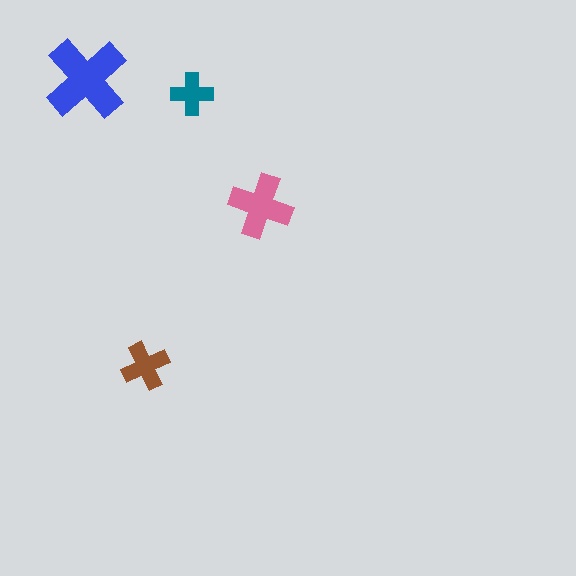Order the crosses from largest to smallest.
the blue one, the pink one, the brown one, the teal one.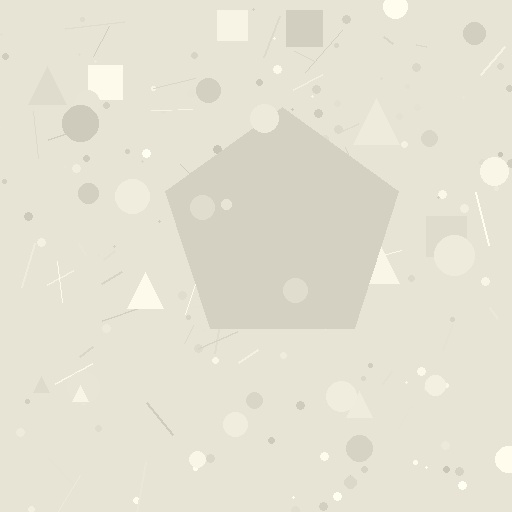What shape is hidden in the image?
A pentagon is hidden in the image.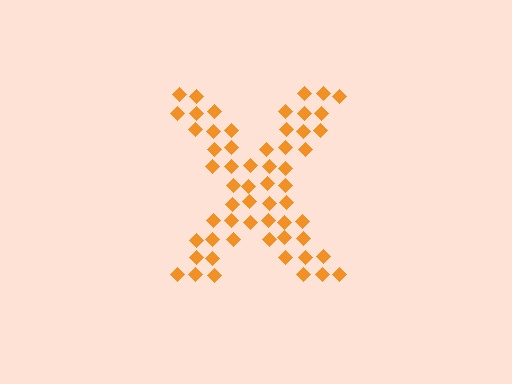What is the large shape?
The large shape is the letter X.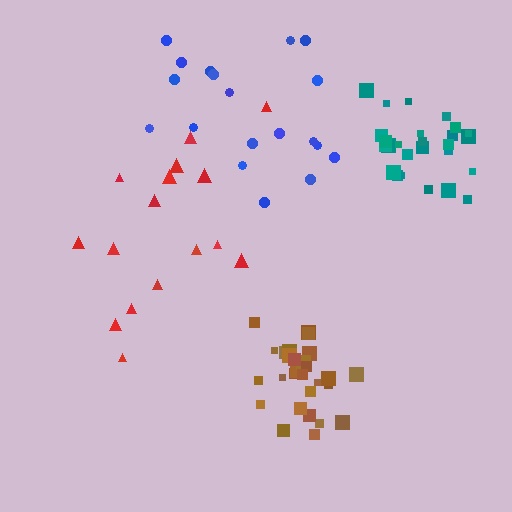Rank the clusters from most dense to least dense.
teal, brown, blue, red.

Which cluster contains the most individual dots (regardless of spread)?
Brown (29).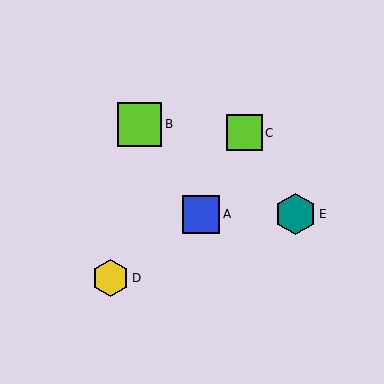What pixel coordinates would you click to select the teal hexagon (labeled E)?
Click at (295, 214) to select the teal hexagon E.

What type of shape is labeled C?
Shape C is a lime square.